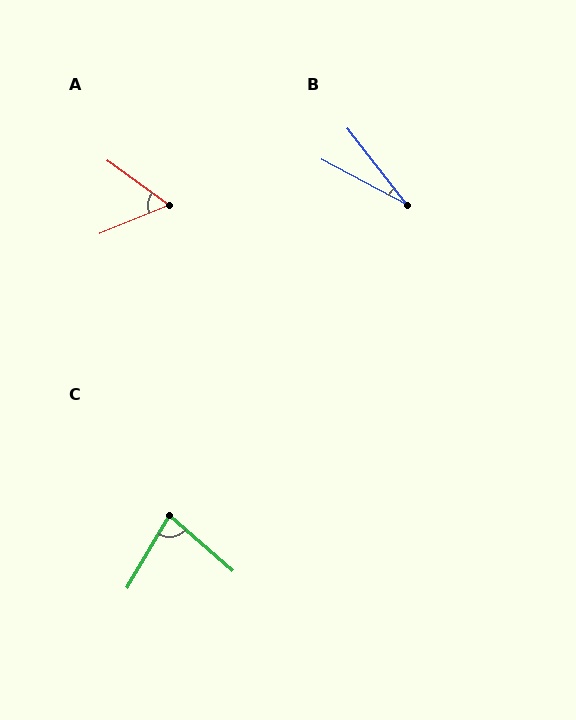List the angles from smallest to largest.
B (24°), A (59°), C (79°).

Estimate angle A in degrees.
Approximately 59 degrees.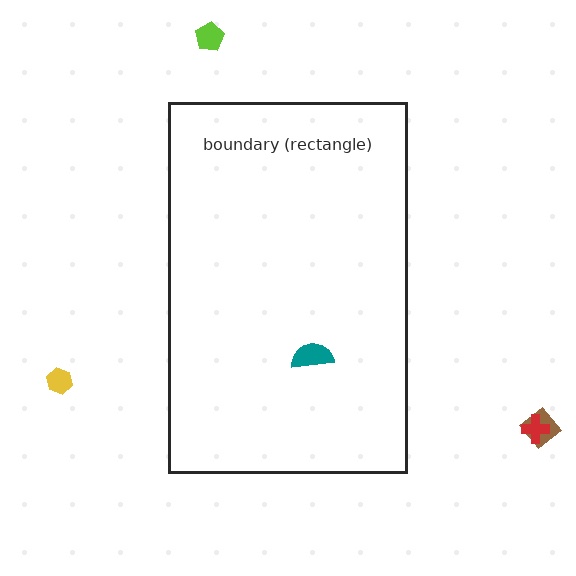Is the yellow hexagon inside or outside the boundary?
Outside.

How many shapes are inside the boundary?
1 inside, 4 outside.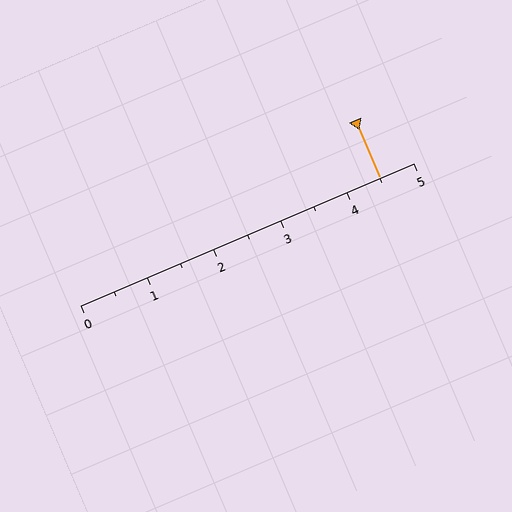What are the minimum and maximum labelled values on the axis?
The axis runs from 0 to 5.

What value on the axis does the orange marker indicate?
The marker indicates approximately 4.5.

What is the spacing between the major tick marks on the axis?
The major ticks are spaced 1 apart.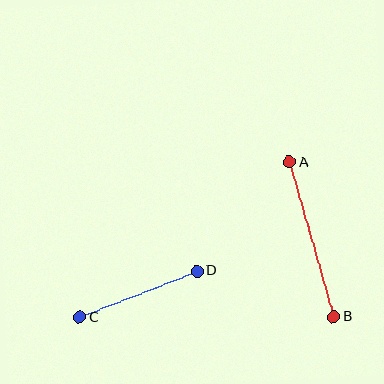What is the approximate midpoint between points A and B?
The midpoint is at approximately (312, 240) pixels.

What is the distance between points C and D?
The distance is approximately 126 pixels.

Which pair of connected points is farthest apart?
Points A and B are farthest apart.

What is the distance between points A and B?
The distance is approximately 161 pixels.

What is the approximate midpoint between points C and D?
The midpoint is at approximately (138, 294) pixels.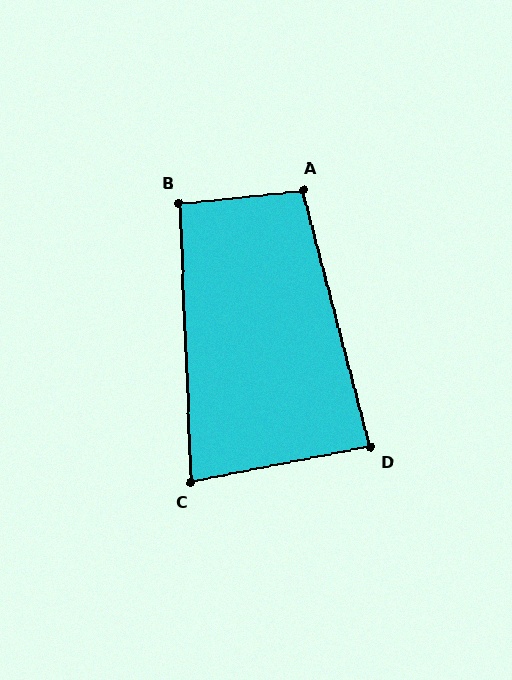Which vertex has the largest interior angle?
A, at approximately 99 degrees.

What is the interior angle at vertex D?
Approximately 86 degrees (approximately right).